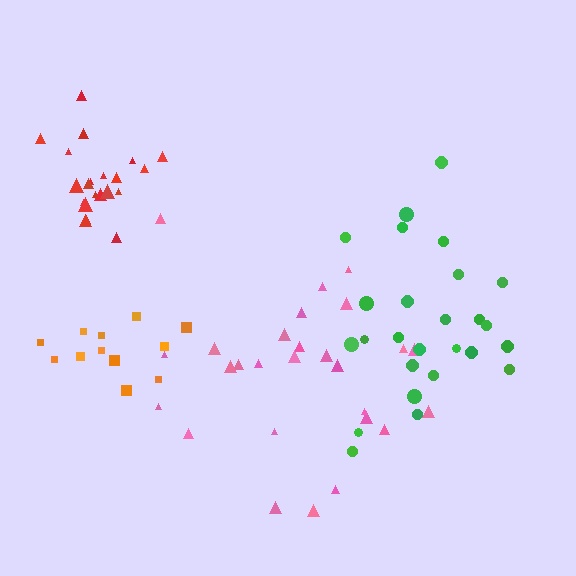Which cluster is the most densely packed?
Red.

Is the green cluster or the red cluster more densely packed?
Red.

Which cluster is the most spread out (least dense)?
Green.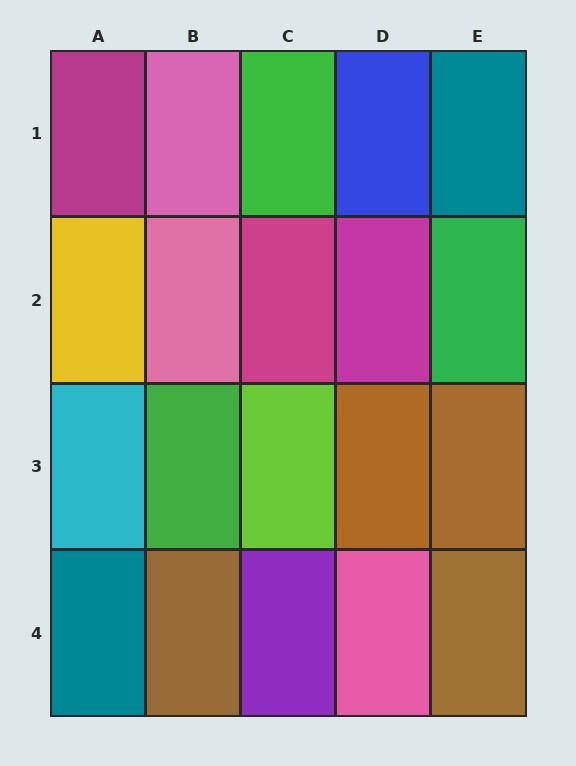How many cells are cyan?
1 cell is cyan.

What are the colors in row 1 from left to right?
Magenta, pink, green, blue, teal.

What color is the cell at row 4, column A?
Teal.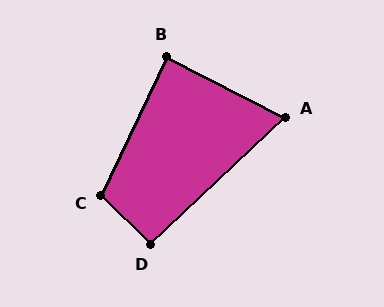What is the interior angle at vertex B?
Approximately 88 degrees (approximately right).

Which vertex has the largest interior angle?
C, at approximately 110 degrees.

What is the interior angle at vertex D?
Approximately 92 degrees (approximately right).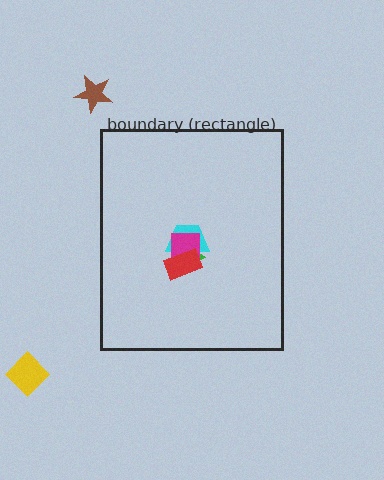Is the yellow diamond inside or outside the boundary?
Outside.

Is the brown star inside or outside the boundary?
Outside.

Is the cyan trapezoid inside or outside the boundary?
Inside.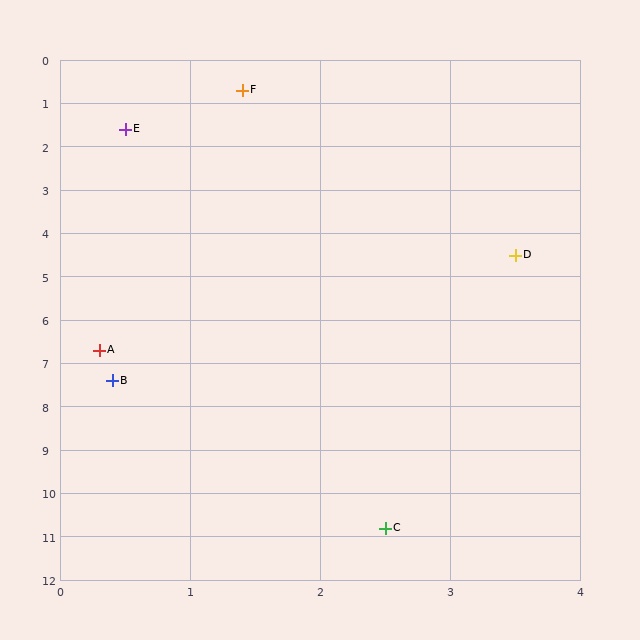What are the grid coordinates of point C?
Point C is at approximately (2.5, 10.8).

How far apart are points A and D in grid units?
Points A and D are about 3.9 grid units apart.